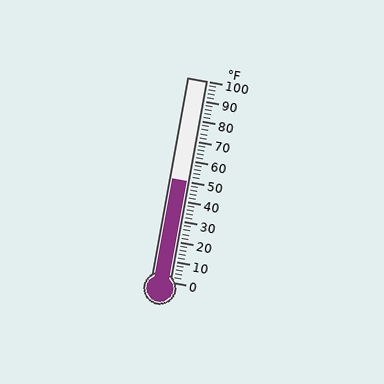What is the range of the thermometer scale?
The thermometer scale ranges from 0°F to 100°F.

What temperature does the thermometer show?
The thermometer shows approximately 50°F.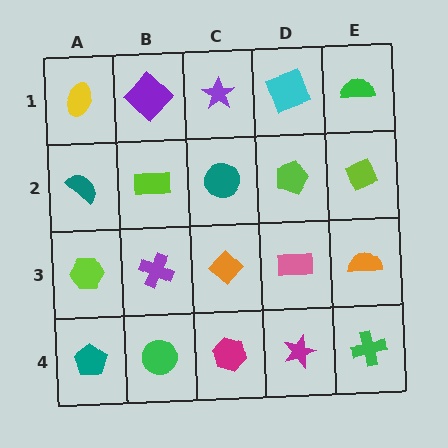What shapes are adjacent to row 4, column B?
A purple cross (row 3, column B), a teal pentagon (row 4, column A), a magenta hexagon (row 4, column C).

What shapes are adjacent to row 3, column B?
A lime rectangle (row 2, column B), a green circle (row 4, column B), a lime hexagon (row 3, column A), an orange diamond (row 3, column C).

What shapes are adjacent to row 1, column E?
A lime diamond (row 2, column E), a cyan square (row 1, column D).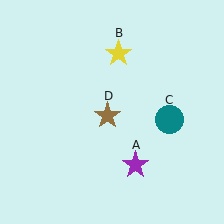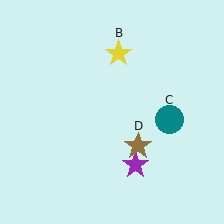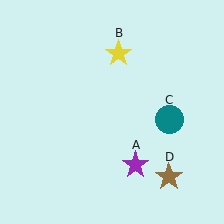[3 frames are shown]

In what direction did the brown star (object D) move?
The brown star (object D) moved down and to the right.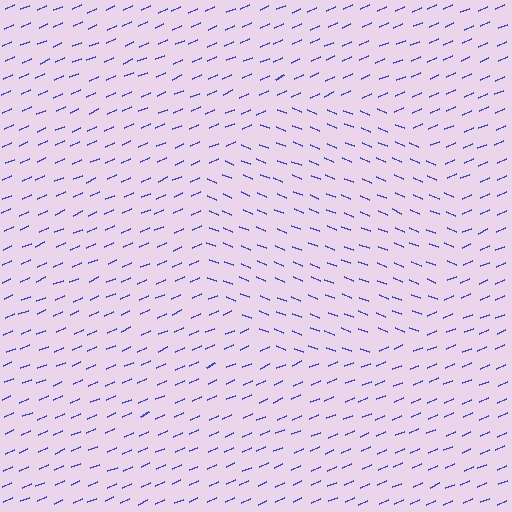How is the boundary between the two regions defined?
The boundary is defined purely by a change in line orientation (approximately 45 degrees difference). All lines are the same color and thickness.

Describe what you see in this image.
The image is filled with small blue line segments. A circle region in the image has lines oriented differently from the surrounding lines, creating a visible texture boundary.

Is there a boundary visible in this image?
Yes, there is a texture boundary formed by a change in line orientation.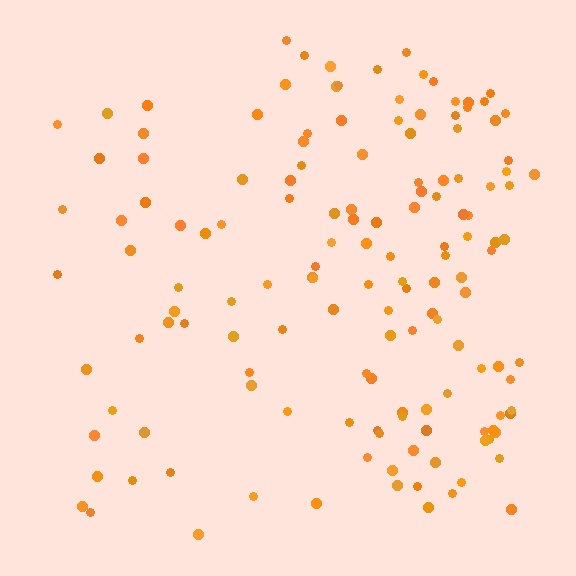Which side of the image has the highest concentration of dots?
The right.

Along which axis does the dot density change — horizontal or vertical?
Horizontal.